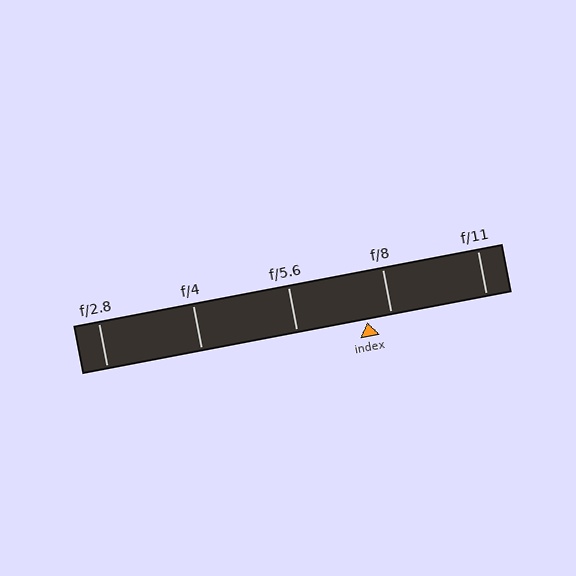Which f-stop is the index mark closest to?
The index mark is closest to f/8.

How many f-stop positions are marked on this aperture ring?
There are 5 f-stop positions marked.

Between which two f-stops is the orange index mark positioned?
The index mark is between f/5.6 and f/8.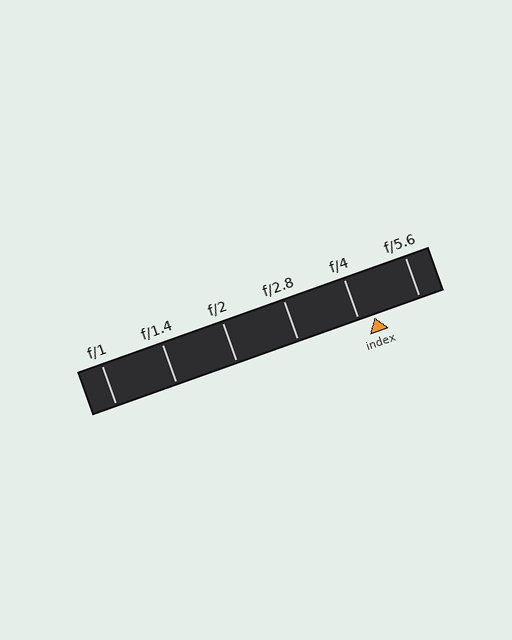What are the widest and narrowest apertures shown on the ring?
The widest aperture shown is f/1 and the narrowest is f/5.6.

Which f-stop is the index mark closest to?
The index mark is closest to f/4.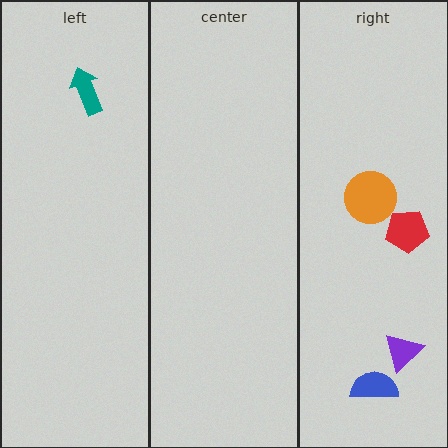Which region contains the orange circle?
The right region.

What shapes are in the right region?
The blue semicircle, the red pentagon, the purple triangle, the orange circle.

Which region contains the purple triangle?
The right region.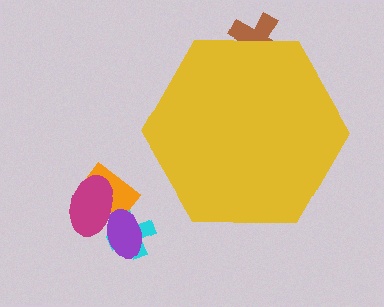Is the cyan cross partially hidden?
No, the cyan cross is fully visible.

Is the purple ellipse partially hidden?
No, the purple ellipse is fully visible.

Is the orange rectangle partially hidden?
No, the orange rectangle is fully visible.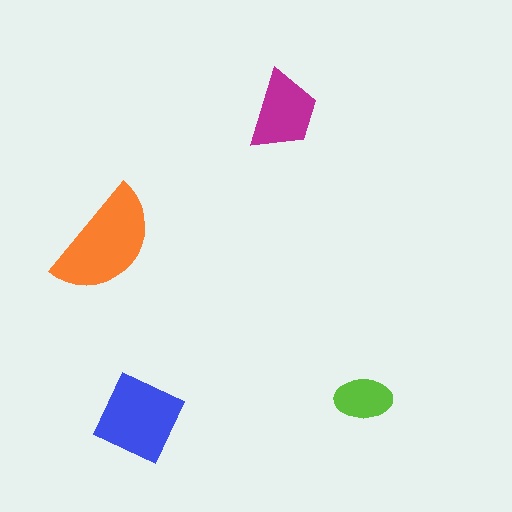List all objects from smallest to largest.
The lime ellipse, the magenta trapezoid, the blue square, the orange semicircle.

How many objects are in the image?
There are 4 objects in the image.